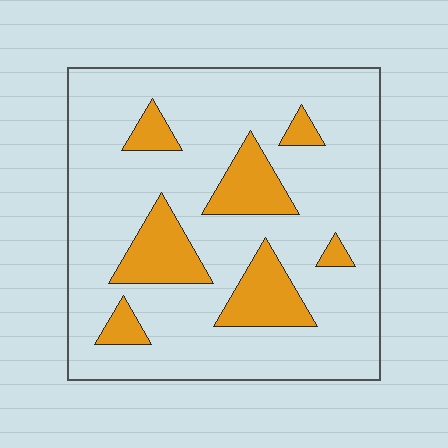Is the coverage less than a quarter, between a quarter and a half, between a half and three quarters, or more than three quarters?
Less than a quarter.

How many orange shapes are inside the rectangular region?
7.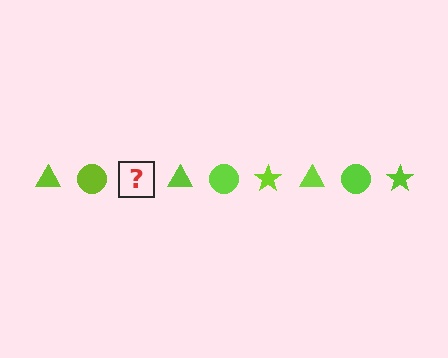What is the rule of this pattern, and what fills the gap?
The rule is that the pattern cycles through triangle, circle, star shapes in lime. The gap should be filled with a lime star.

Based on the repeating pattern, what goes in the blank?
The blank should be a lime star.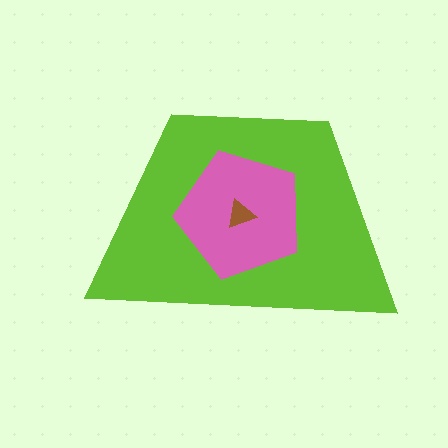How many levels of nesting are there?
3.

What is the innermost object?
The brown triangle.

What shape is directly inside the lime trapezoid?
The pink pentagon.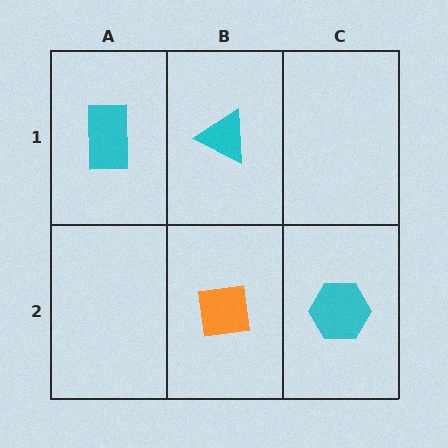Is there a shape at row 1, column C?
No, that cell is empty.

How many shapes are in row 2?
2 shapes.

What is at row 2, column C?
A cyan hexagon.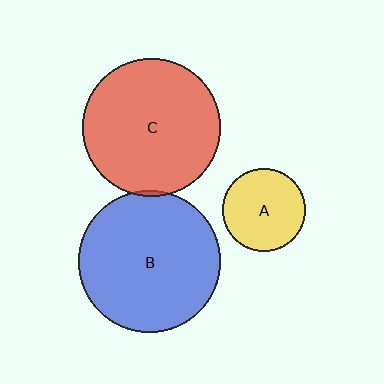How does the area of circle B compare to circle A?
Approximately 2.9 times.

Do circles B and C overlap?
Yes.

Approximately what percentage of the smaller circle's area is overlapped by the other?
Approximately 5%.